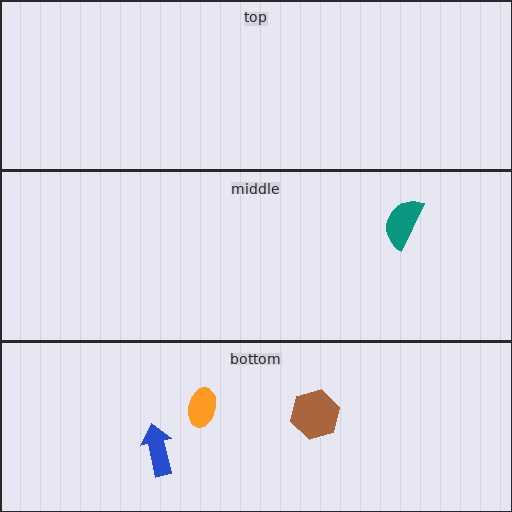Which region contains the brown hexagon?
The bottom region.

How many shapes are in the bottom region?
3.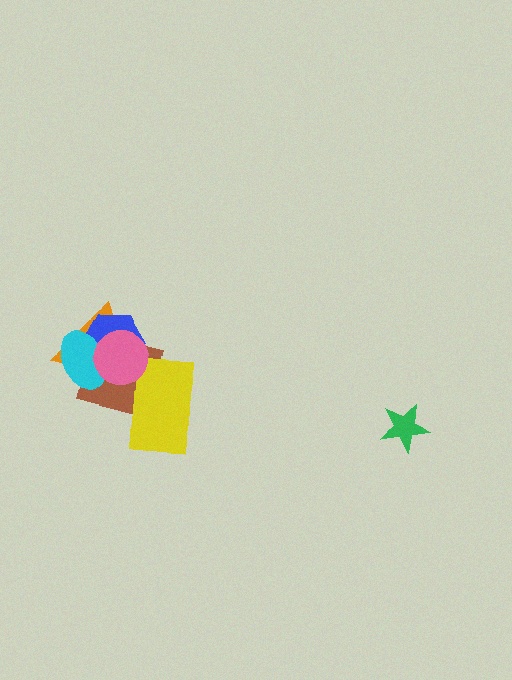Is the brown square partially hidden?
Yes, it is partially covered by another shape.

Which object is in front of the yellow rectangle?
The pink circle is in front of the yellow rectangle.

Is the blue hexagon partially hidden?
Yes, it is partially covered by another shape.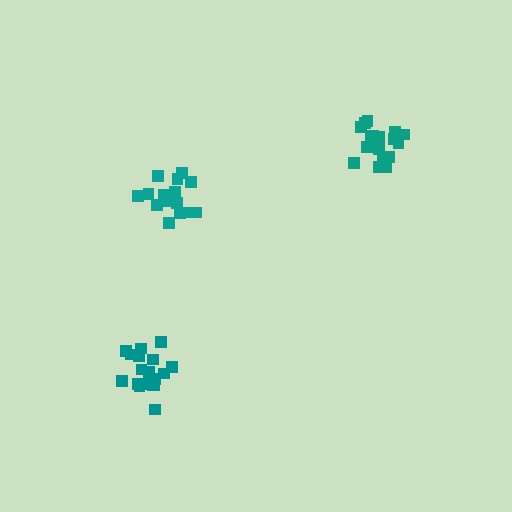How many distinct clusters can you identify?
There are 3 distinct clusters.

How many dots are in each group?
Group 1: 20 dots, Group 2: 18 dots, Group 3: 19 dots (57 total).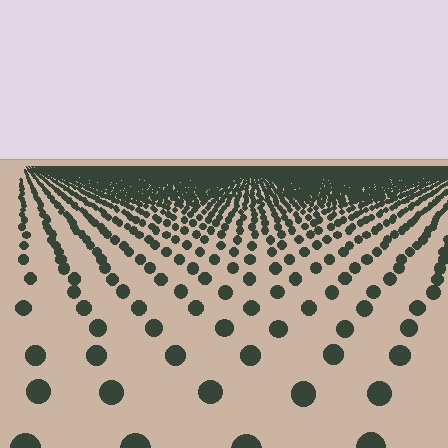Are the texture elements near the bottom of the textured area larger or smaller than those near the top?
Larger. Near the bottom, elements are closer to the viewer and appear at a bigger on-screen size.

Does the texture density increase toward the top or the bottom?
Density increases toward the top.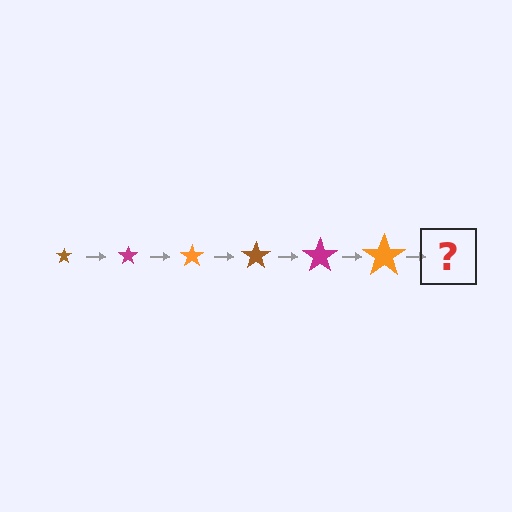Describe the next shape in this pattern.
It should be a brown star, larger than the previous one.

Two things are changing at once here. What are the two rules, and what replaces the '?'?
The two rules are that the star grows larger each step and the color cycles through brown, magenta, and orange. The '?' should be a brown star, larger than the previous one.